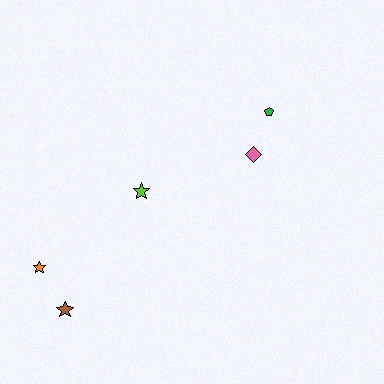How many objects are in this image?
There are 5 objects.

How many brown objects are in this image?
There is 1 brown object.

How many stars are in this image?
There are 3 stars.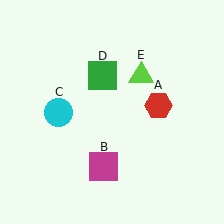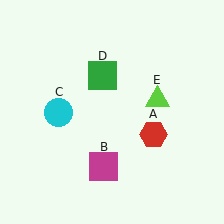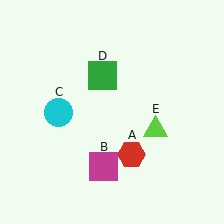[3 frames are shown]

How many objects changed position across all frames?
2 objects changed position: red hexagon (object A), lime triangle (object E).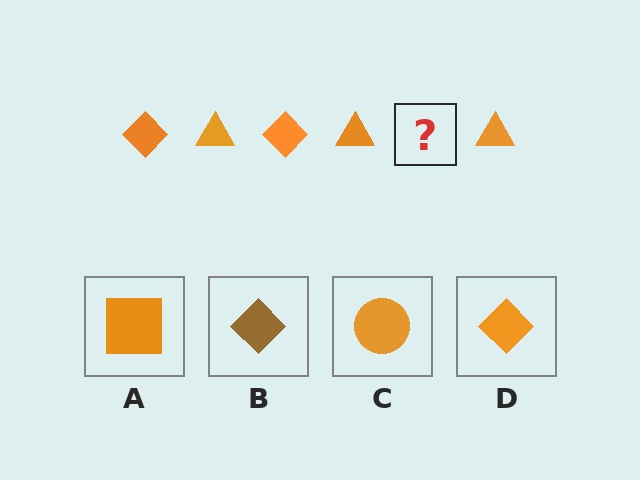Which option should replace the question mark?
Option D.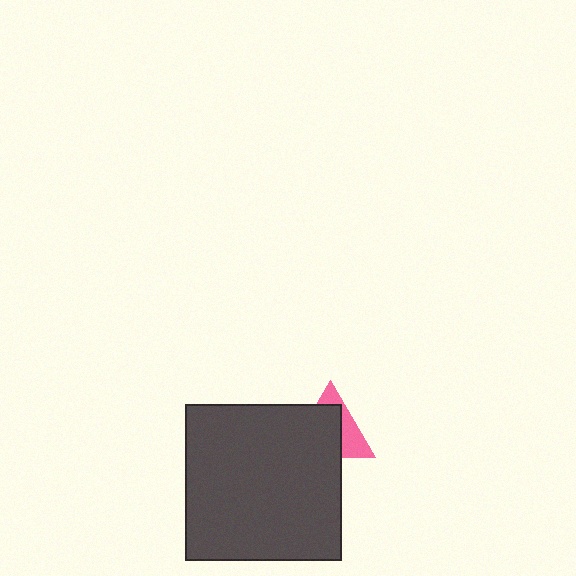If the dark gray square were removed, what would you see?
You would see the complete pink triangle.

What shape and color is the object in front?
The object in front is a dark gray square.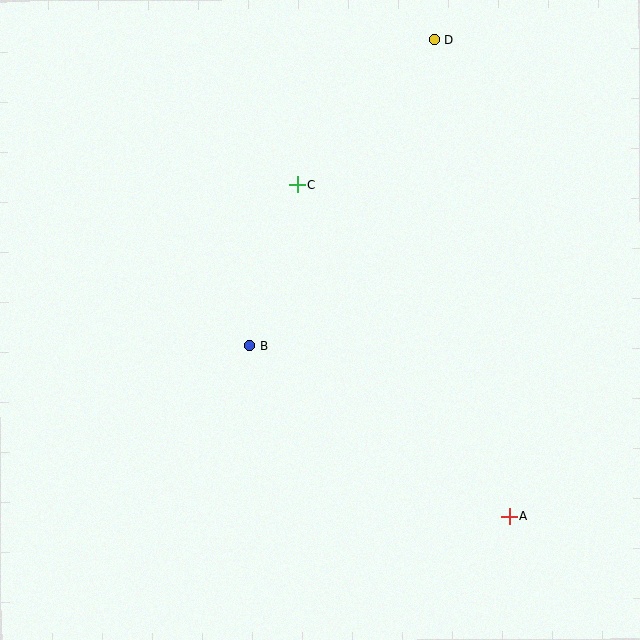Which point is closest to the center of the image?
Point B at (250, 346) is closest to the center.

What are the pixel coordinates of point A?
Point A is at (509, 516).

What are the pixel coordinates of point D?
Point D is at (434, 40).